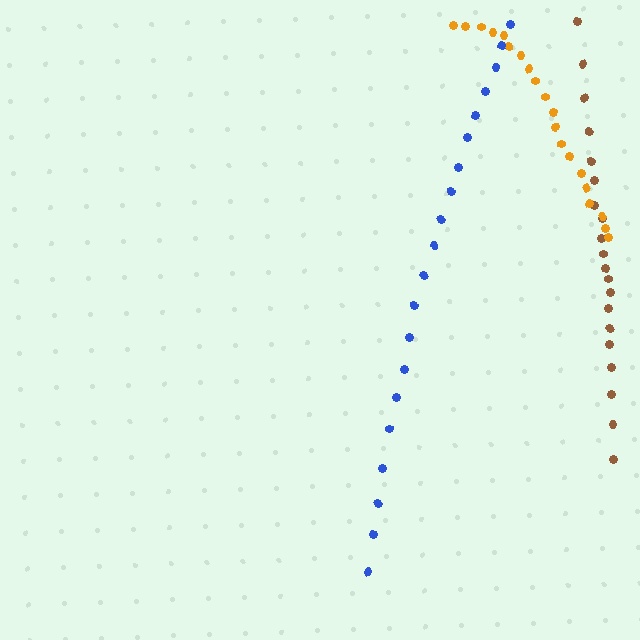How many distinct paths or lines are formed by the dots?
There are 3 distinct paths.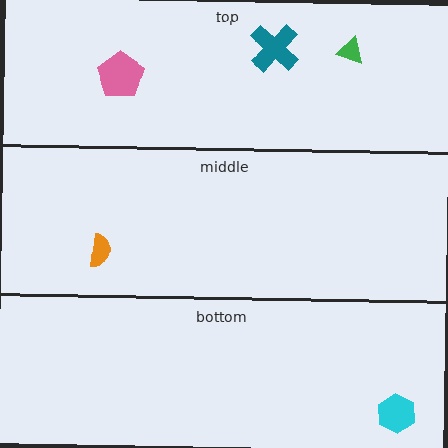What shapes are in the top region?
The green triangle, the teal cross, the pink pentagon.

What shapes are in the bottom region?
The cyan hexagon.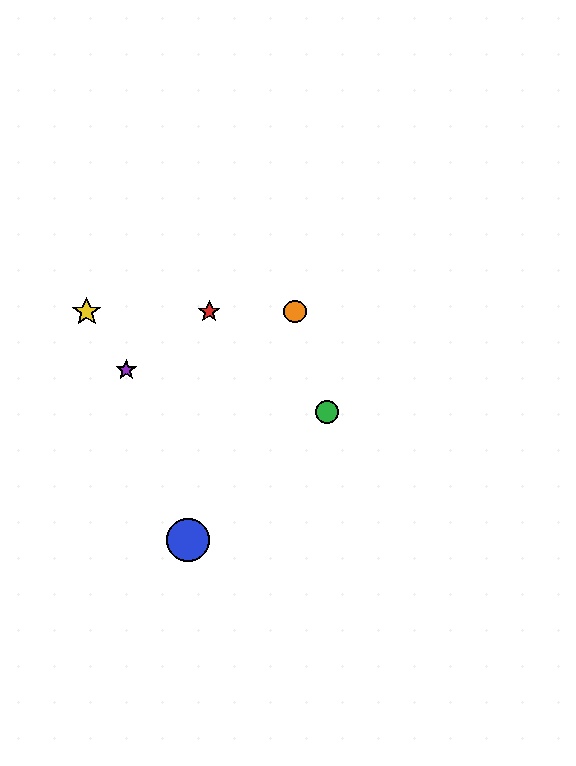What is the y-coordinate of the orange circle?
The orange circle is at y≈312.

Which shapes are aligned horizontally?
The red star, the yellow star, the orange circle are aligned horizontally.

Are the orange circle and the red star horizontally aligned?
Yes, both are at y≈312.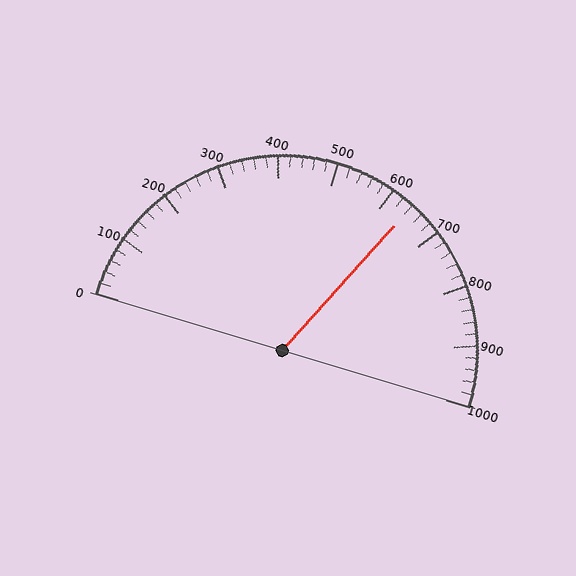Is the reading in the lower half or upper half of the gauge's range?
The reading is in the upper half of the range (0 to 1000).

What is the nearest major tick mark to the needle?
The nearest major tick mark is 600.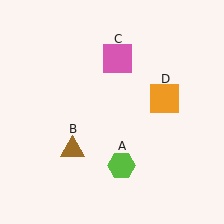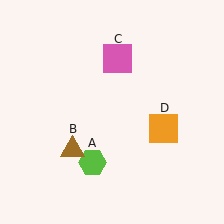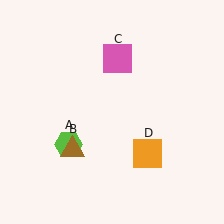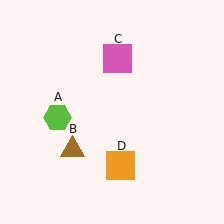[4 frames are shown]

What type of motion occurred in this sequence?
The lime hexagon (object A), orange square (object D) rotated clockwise around the center of the scene.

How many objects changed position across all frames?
2 objects changed position: lime hexagon (object A), orange square (object D).